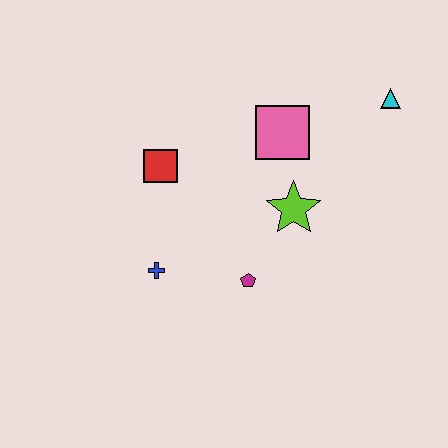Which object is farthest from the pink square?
The blue cross is farthest from the pink square.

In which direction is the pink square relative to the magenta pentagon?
The pink square is above the magenta pentagon.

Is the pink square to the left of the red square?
No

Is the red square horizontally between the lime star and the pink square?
No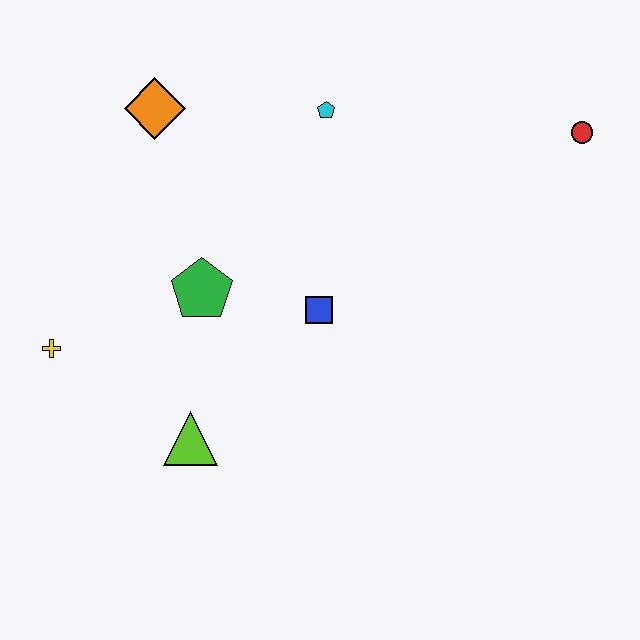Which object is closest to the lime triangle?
The green pentagon is closest to the lime triangle.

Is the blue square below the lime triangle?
No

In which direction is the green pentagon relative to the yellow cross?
The green pentagon is to the right of the yellow cross.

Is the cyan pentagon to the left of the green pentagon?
No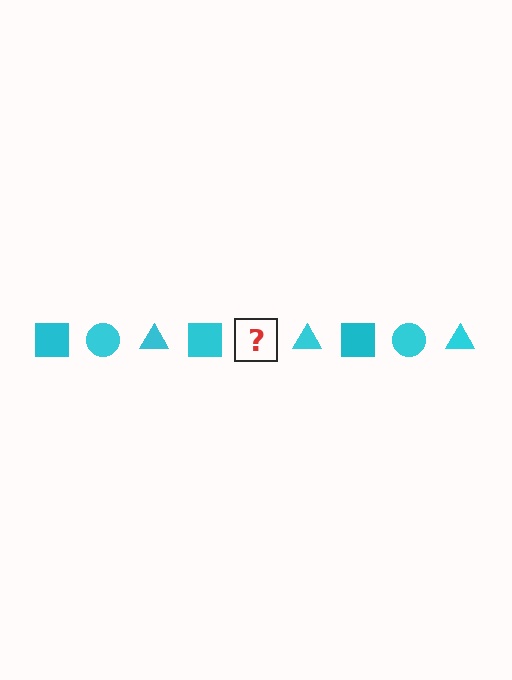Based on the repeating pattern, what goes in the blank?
The blank should be a cyan circle.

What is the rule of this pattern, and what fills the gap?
The rule is that the pattern cycles through square, circle, triangle shapes in cyan. The gap should be filled with a cyan circle.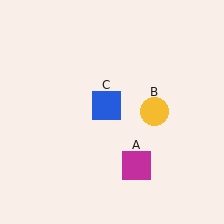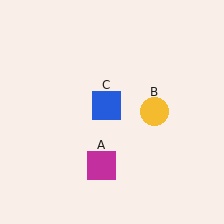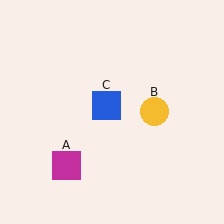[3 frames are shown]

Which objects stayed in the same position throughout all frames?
Yellow circle (object B) and blue square (object C) remained stationary.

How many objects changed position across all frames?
1 object changed position: magenta square (object A).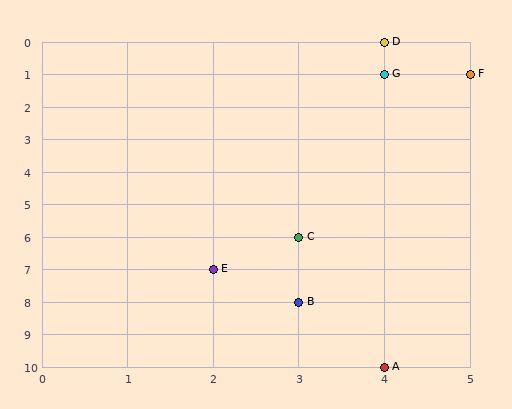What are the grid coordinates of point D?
Point D is at grid coordinates (4, 0).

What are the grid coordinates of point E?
Point E is at grid coordinates (2, 7).